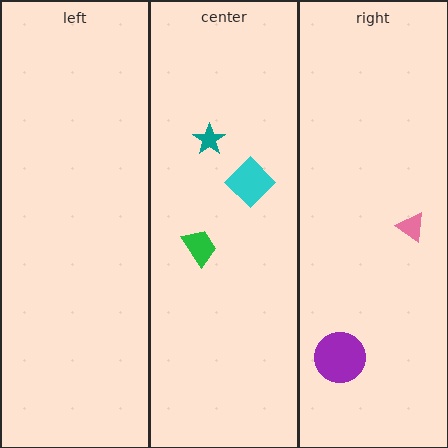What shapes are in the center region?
The green trapezoid, the cyan diamond, the teal star.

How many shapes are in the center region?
3.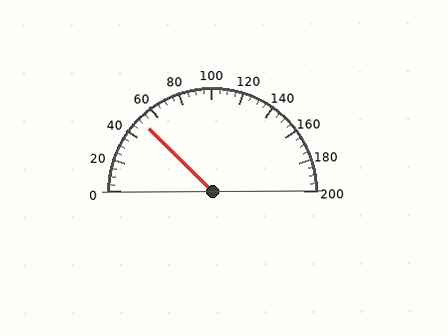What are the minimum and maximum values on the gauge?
The gauge ranges from 0 to 200.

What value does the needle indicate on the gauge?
The needle indicates approximately 50.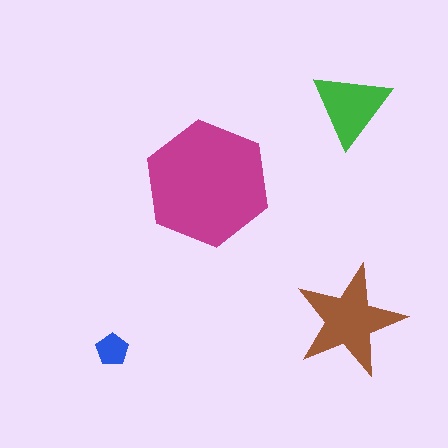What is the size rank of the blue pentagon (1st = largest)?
4th.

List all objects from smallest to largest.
The blue pentagon, the green triangle, the brown star, the magenta hexagon.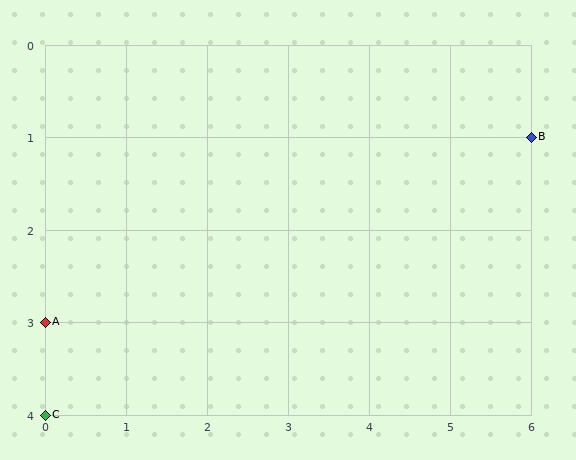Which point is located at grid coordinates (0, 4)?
Point C is at (0, 4).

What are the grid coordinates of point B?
Point B is at grid coordinates (6, 1).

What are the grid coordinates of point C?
Point C is at grid coordinates (0, 4).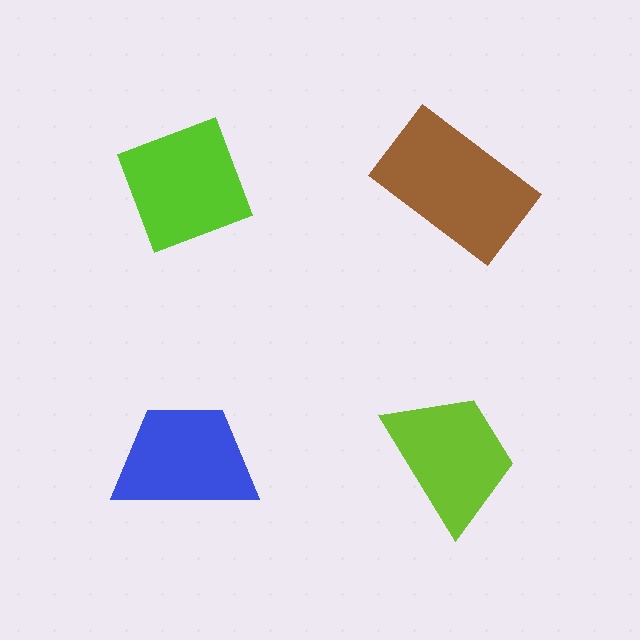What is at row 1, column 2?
A brown rectangle.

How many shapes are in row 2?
2 shapes.